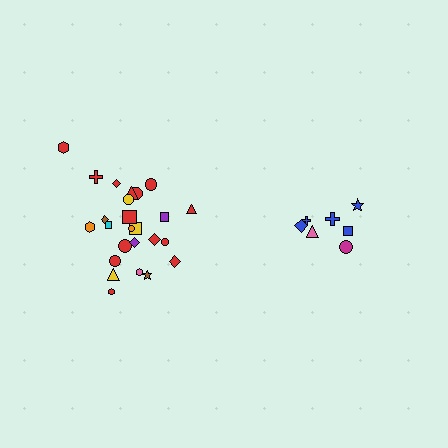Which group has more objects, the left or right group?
The left group.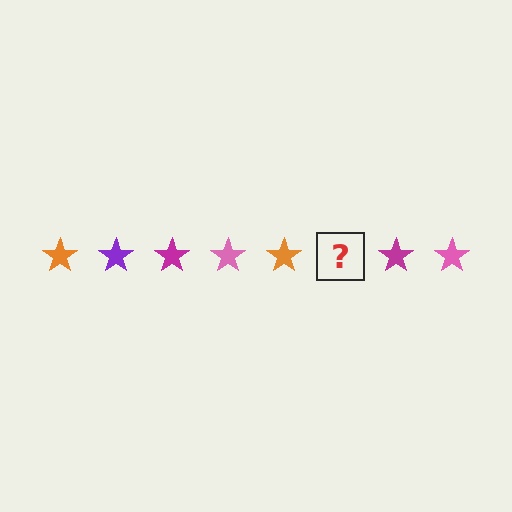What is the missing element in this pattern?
The missing element is a purple star.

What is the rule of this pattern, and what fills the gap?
The rule is that the pattern cycles through orange, purple, magenta, pink stars. The gap should be filled with a purple star.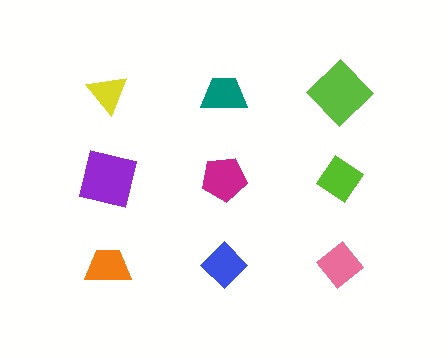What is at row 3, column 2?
A blue diamond.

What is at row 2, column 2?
A magenta pentagon.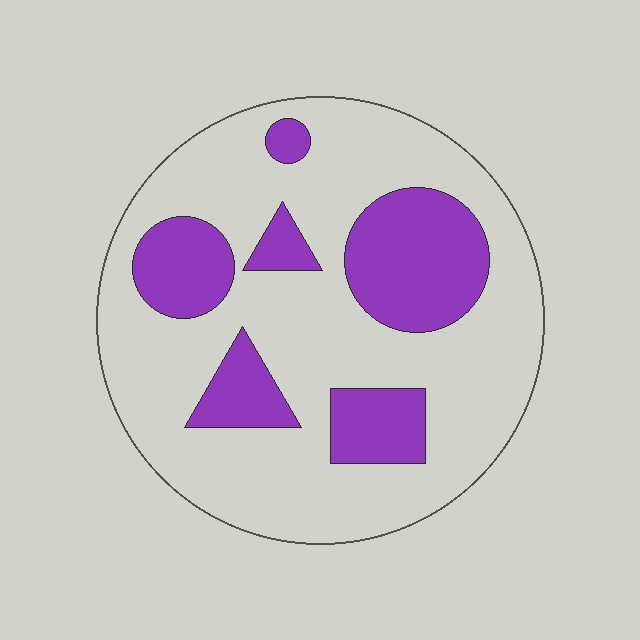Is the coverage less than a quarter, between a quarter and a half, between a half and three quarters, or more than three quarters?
Between a quarter and a half.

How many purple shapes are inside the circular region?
6.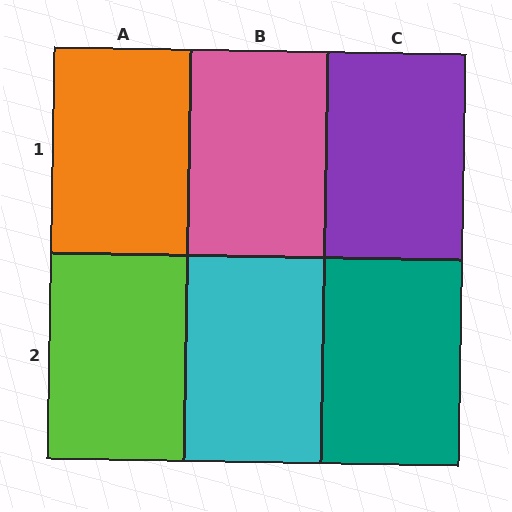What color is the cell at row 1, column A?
Orange.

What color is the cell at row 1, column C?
Purple.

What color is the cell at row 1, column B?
Pink.